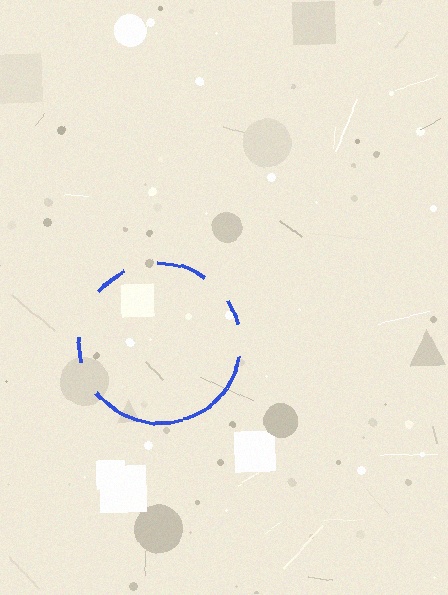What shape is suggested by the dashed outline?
The dashed outline suggests a circle.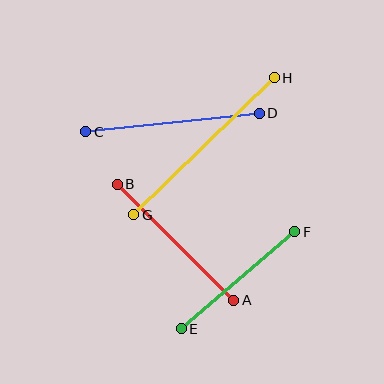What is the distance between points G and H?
The distance is approximately 196 pixels.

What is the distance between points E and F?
The distance is approximately 150 pixels.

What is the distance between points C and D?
The distance is approximately 175 pixels.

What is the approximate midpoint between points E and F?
The midpoint is at approximately (238, 280) pixels.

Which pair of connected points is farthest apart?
Points G and H are farthest apart.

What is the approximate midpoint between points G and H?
The midpoint is at approximately (204, 146) pixels.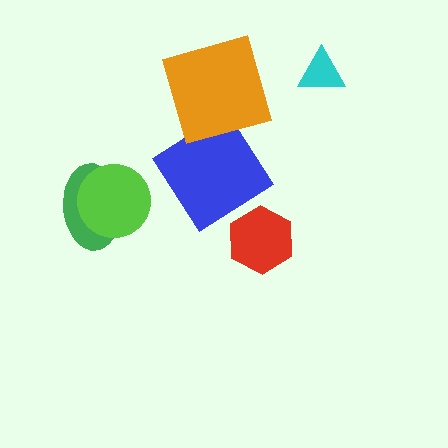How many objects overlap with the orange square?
0 objects overlap with the orange square.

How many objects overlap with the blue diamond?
0 objects overlap with the blue diamond.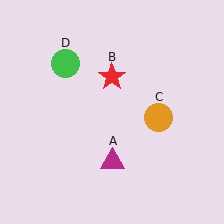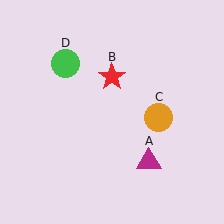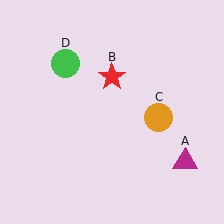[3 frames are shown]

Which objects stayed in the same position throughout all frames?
Red star (object B) and orange circle (object C) and green circle (object D) remained stationary.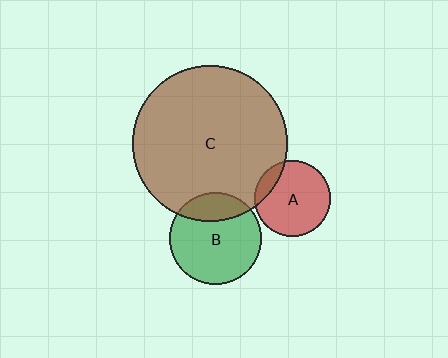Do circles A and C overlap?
Yes.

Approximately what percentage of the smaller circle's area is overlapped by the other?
Approximately 15%.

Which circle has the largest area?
Circle C (brown).